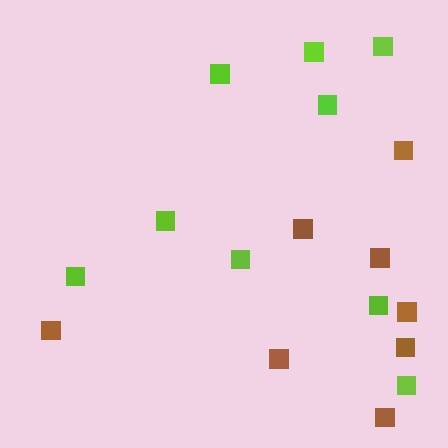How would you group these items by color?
There are 2 groups: one group of brown squares (8) and one group of lime squares (9).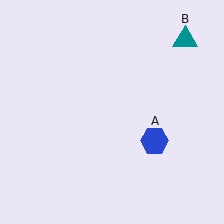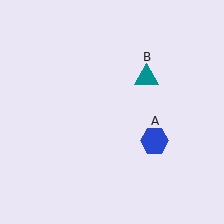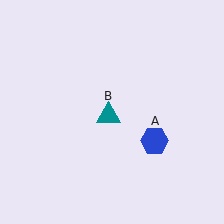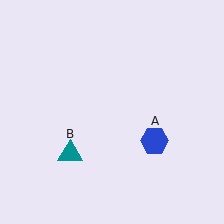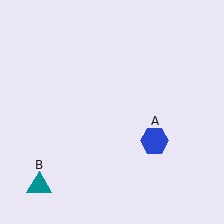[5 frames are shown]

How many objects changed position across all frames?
1 object changed position: teal triangle (object B).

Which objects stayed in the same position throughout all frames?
Blue hexagon (object A) remained stationary.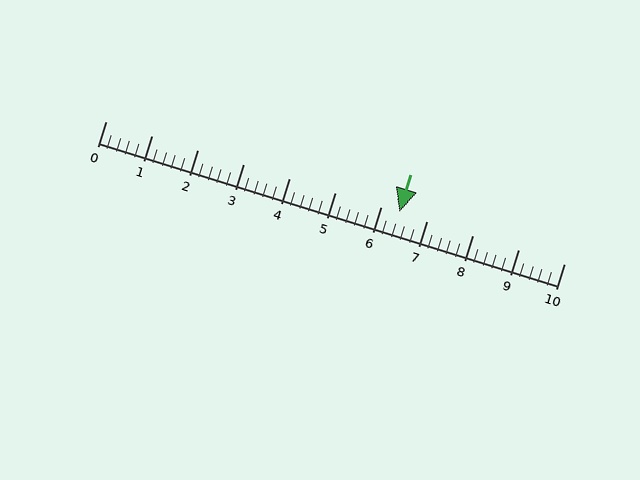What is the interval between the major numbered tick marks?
The major tick marks are spaced 1 units apart.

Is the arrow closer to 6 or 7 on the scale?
The arrow is closer to 6.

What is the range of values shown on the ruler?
The ruler shows values from 0 to 10.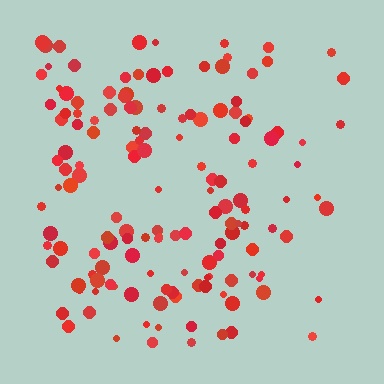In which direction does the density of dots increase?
From right to left, with the left side densest.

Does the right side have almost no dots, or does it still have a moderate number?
Still a moderate number, just noticeably fewer than the left.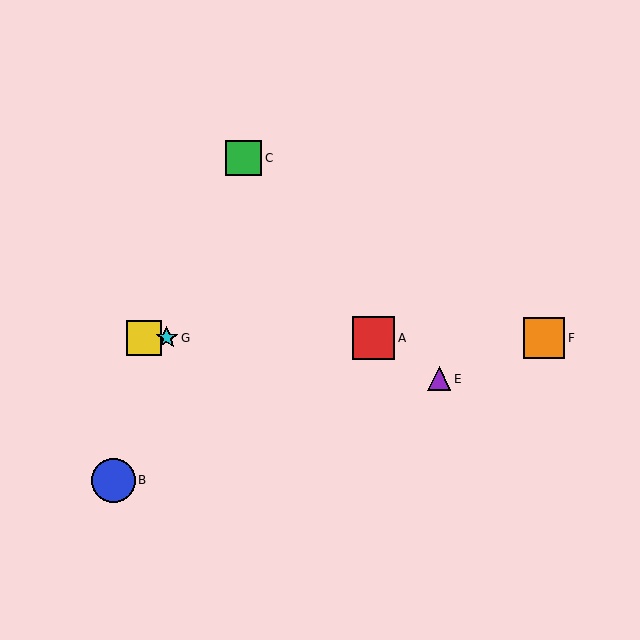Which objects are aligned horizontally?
Objects A, D, F, G are aligned horizontally.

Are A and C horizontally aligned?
No, A is at y≈338 and C is at y≈158.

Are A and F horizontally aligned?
Yes, both are at y≈338.